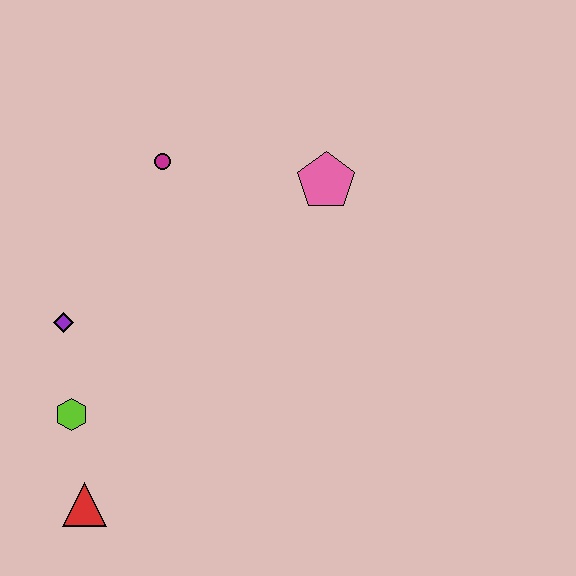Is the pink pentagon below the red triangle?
No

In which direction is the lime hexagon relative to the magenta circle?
The lime hexagon is below the magenta circle.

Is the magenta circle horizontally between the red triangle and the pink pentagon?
Yes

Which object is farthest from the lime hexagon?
The pink pentagon is farthest from the lime hexagon.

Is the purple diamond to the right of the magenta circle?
No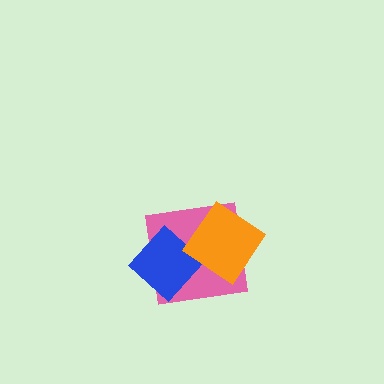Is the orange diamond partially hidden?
No, no other shape covers it.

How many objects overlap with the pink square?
2 objects overlap with the pink square.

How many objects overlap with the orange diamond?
2 objects overlap with the orange diamond.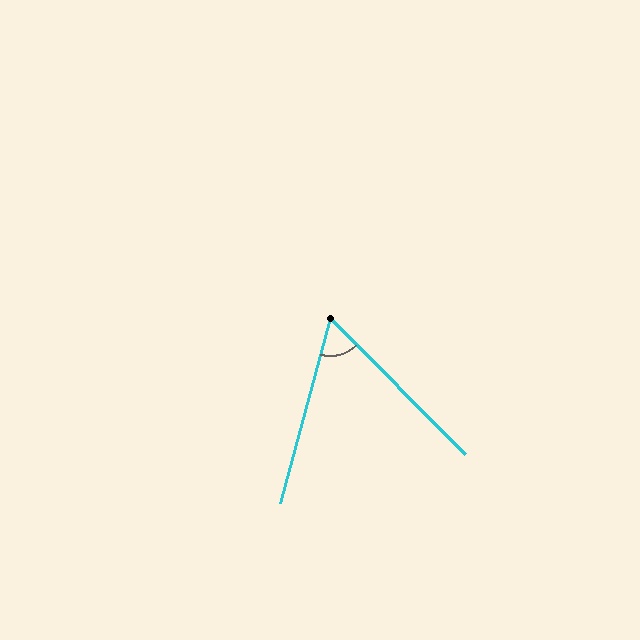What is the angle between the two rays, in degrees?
Approximately 60 degrees.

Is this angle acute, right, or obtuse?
It is acute.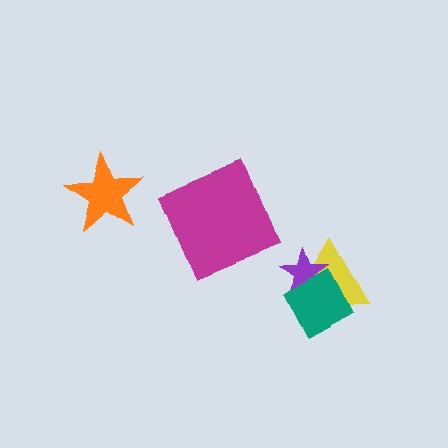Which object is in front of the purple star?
The teal diamond is in front of the purple star.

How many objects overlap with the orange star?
0 objects overlap with the orange star.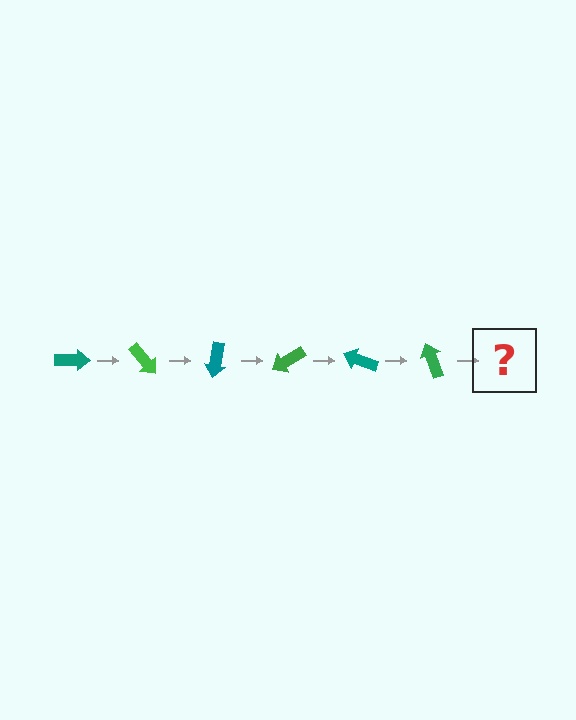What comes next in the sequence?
The next element should be a teal arrow, rotated 300 degrees from the start.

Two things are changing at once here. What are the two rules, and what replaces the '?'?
The two rules are that it rotates 50 degrees each step and the color cycles through teal and green. The '?' should be a teal arrow, rotated 300 degrees from the start.